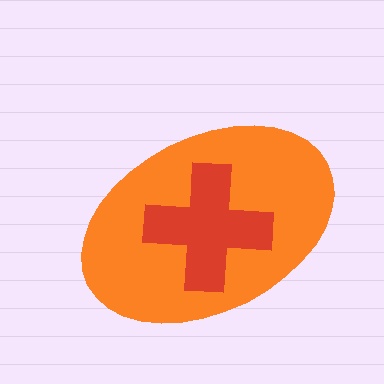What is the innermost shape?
The red cross.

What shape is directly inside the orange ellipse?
The red cross.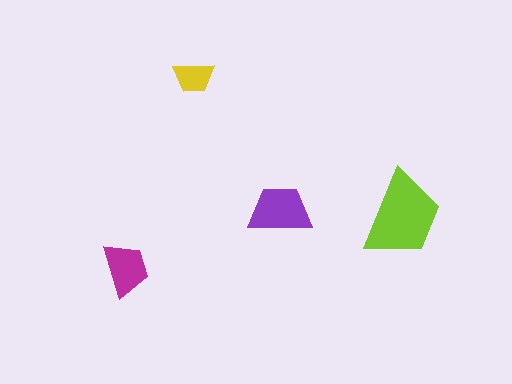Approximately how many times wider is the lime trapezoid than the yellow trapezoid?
About 2 times wider.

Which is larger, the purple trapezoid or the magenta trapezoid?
The purple one.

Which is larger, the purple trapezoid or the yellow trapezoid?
The purple one.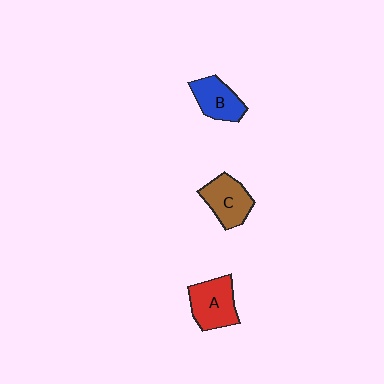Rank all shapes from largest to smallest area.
From largest to smallest: A (red), C (brown), B (blue).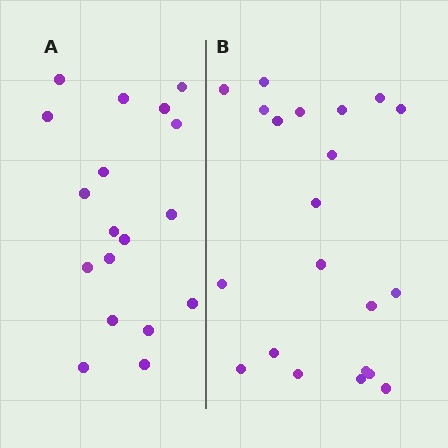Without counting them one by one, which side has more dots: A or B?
Region B (the right region) has more dots.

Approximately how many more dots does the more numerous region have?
Region B has just a few more — roughly 2 or 3 more dots than region A.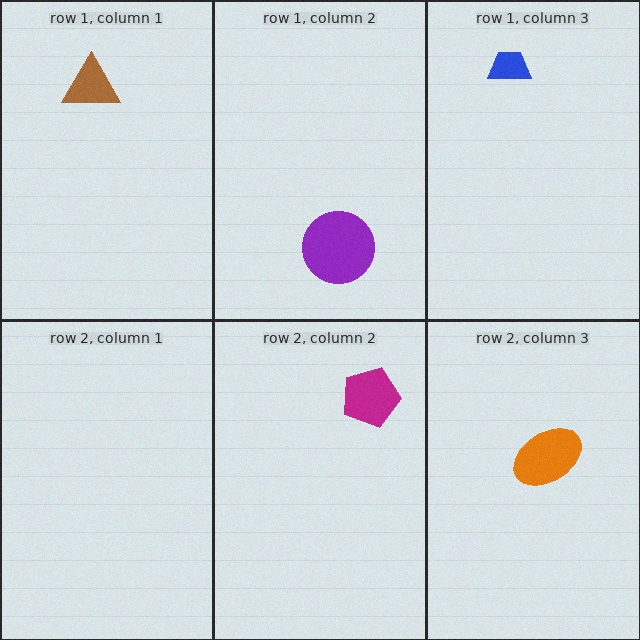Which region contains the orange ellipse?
The row 2, column 3 region.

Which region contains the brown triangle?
The row 1, column 1 region.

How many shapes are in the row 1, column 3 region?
1.